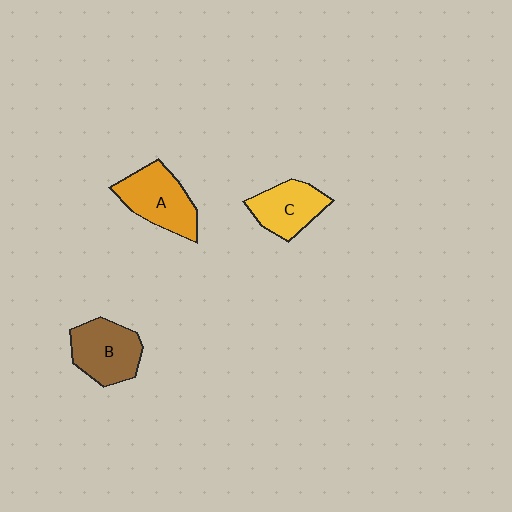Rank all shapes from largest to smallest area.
From largest to smallest: A (orange), B (brown), C (yellow).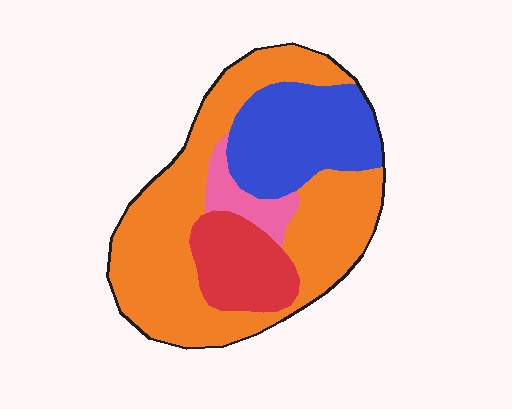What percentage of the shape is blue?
Blue takes up about one quarter (1/4) of the shape.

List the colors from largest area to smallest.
From largest to smallest: orange, blue, red, pink.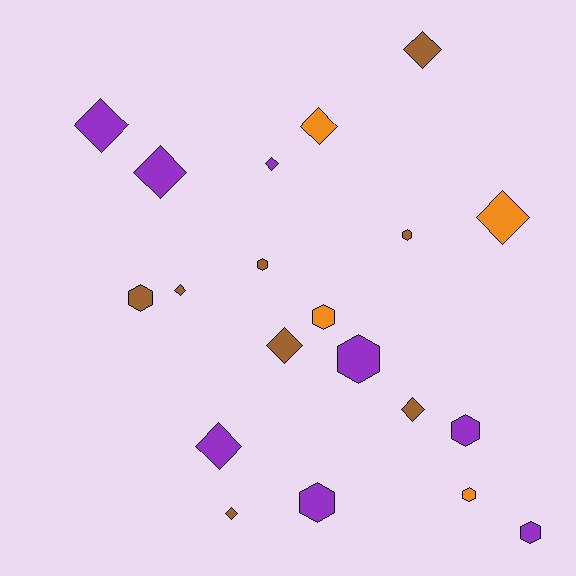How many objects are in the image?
There are 20 objects.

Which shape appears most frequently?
Diamond, with 11 objects.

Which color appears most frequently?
Brown, with 8 objects.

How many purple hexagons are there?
There are 4 purple hexagons.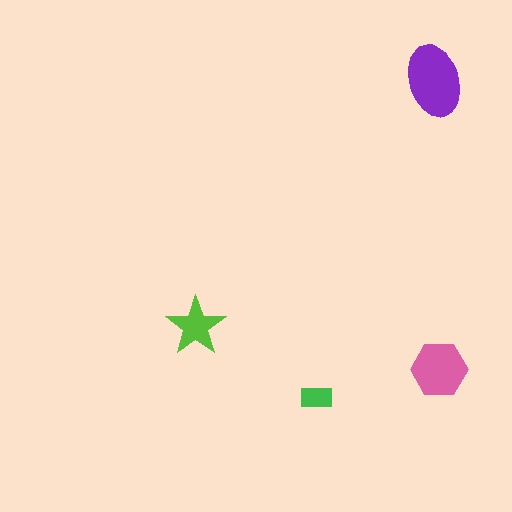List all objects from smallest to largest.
The green rectangle, the lime star, the pink hexagon, the purple ellipse.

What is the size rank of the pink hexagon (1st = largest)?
2nd.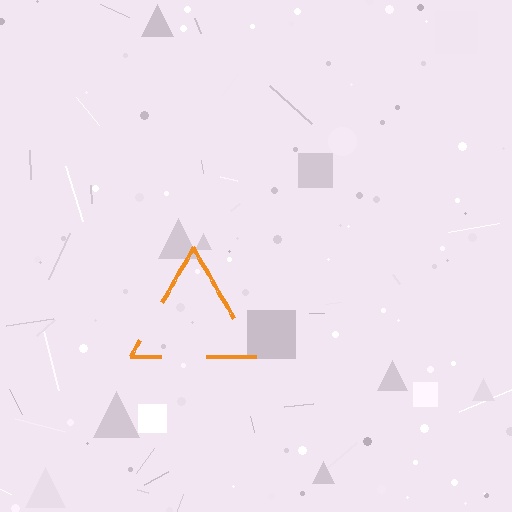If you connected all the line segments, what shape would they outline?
They would outline a triangle.